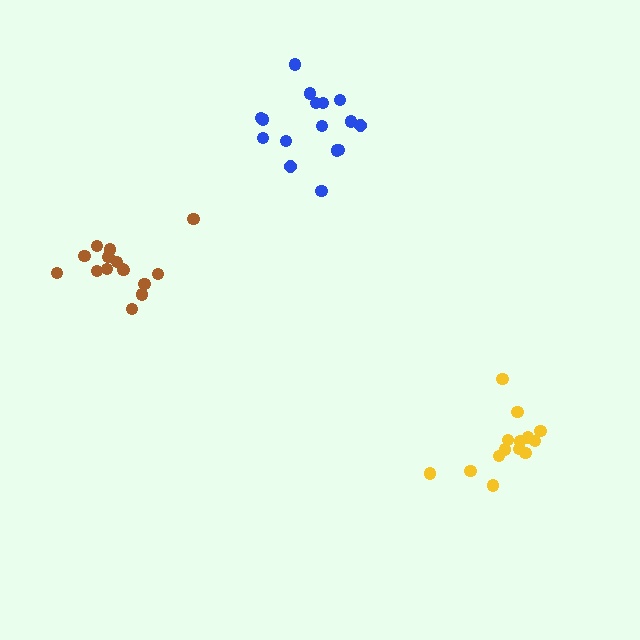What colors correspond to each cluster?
The clusters are colored: blue, yellow, brown.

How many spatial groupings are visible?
There are 3 spatial groupings.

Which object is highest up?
The blue cluster is topmost.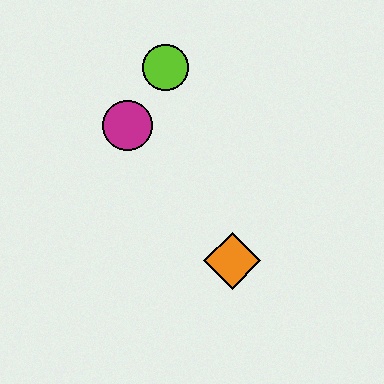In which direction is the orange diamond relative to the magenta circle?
The orange diamond is below the magenta circle.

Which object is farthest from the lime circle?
The orange diamond is farthest from the lime circle.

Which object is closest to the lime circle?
The magenta circle is closest to the lime circle.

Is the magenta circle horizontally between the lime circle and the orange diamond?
No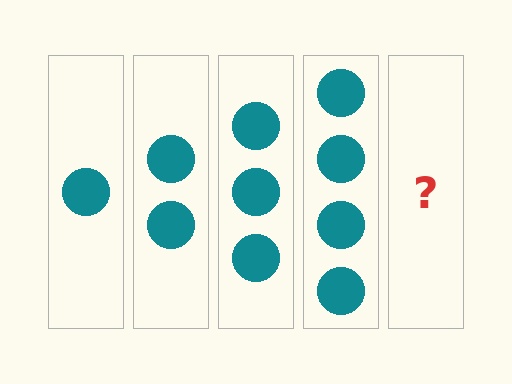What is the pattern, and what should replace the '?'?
The pattern is that each step adds one more circle. The '?' should be 5 circles.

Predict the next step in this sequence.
The next step is 5 circles.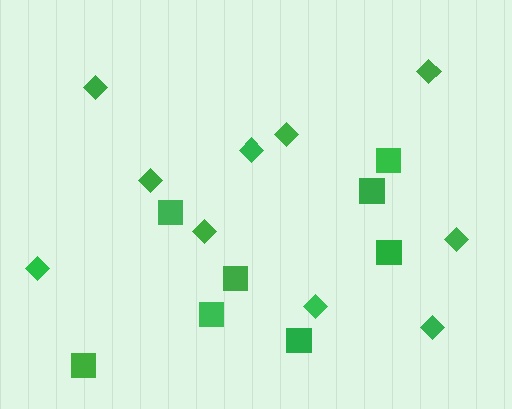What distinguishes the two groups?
There are 2 groups: one group of squares (8) and one group of diamonds (10).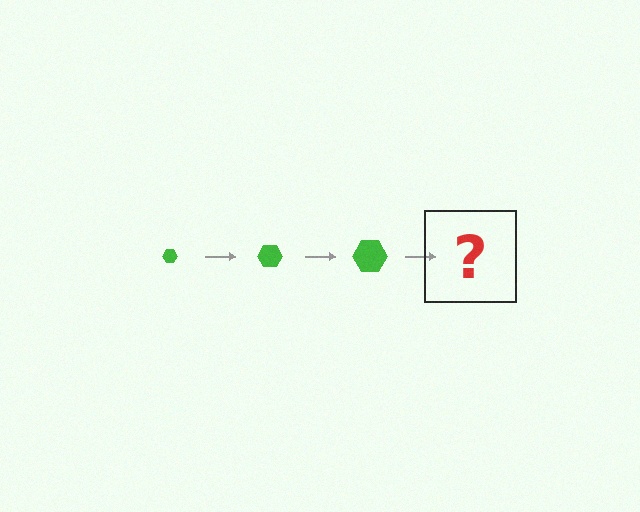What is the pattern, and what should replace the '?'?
The pattern is that the hexagon gets progressively larger each step. The '?' should be a green hexagon, larger than the previous one.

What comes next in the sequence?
The next element should be a green hexagon, larger than the previous one.